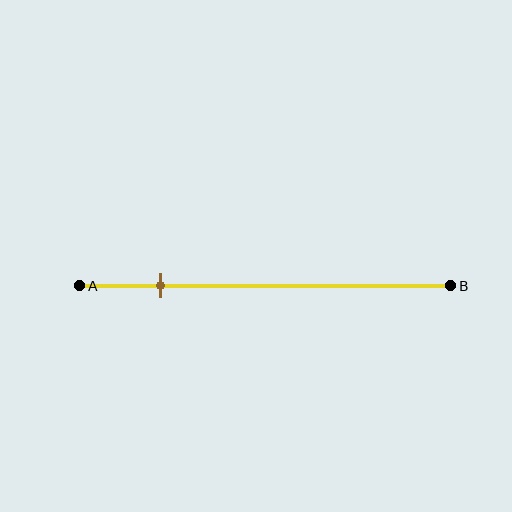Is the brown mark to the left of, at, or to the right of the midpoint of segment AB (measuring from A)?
The brown mark is to the left of the midpoint of segment AB.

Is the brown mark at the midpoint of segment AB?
No, the mark is at about 20% from A, not at the 50% midpoint.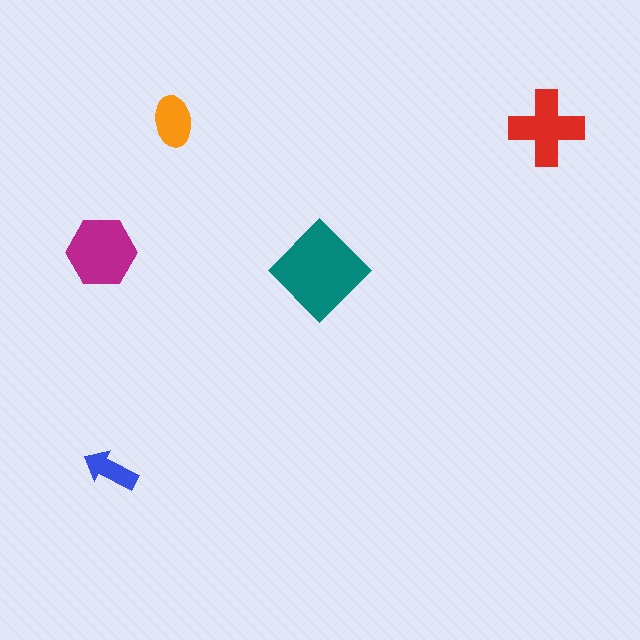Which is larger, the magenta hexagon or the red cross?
The magenta hexagon.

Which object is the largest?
The teal diamond.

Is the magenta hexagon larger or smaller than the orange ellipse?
Larger.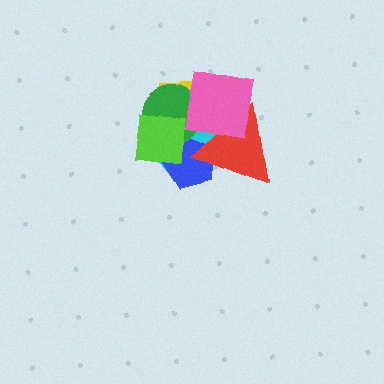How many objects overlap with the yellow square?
6 objects overlap with the yellow square.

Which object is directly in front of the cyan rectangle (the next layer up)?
The blue pentagon is directly in front of the cyan rectangle.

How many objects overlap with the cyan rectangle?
6 objects overlap with the cyan rectangle.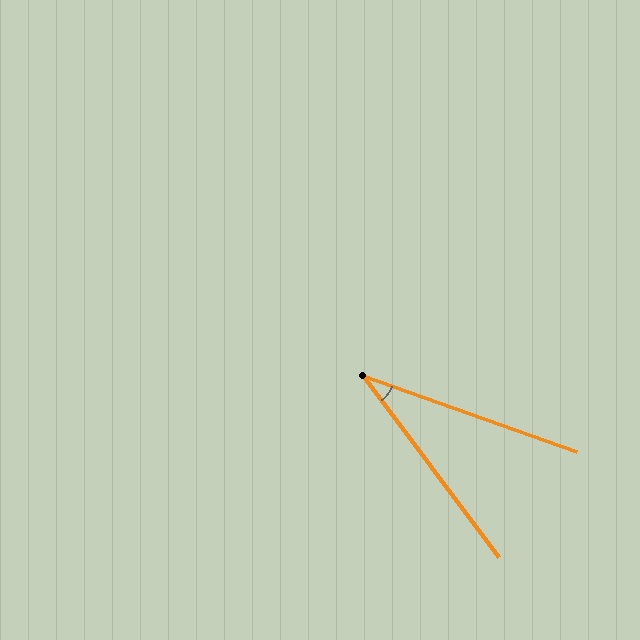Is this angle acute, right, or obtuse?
It is acute.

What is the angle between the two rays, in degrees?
Approximately 33 degrees.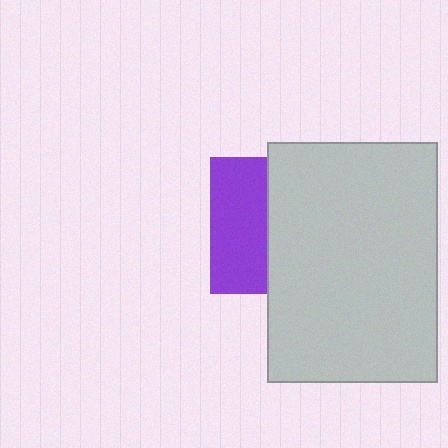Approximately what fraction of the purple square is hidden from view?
Roughly 57% of the purple square is hidden behind the light gray rectangle.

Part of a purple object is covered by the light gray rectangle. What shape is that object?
It is a square.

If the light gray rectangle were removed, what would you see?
You would see the complete purple square.